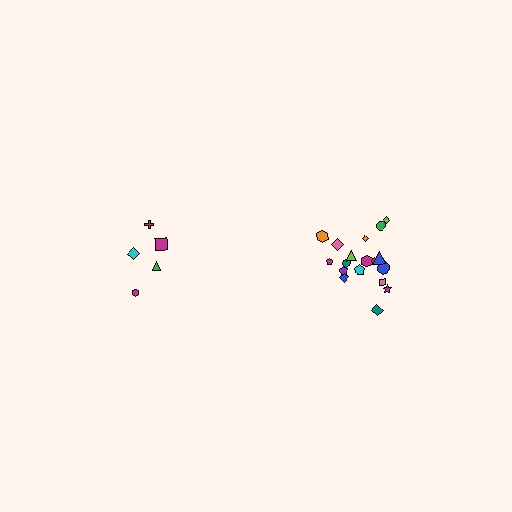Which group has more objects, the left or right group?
The right group.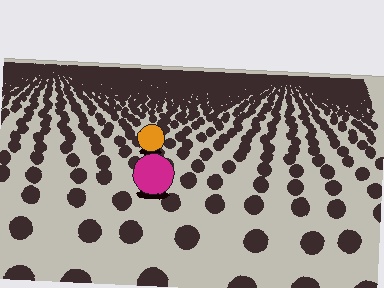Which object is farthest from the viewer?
The orange circle is farthest from the viewer. It appears smaller and the ground texture around it is denser.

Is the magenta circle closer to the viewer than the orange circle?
Yes. The magenta circle is closer — you can tell from the texture gradient: the ground texture is coarser near it.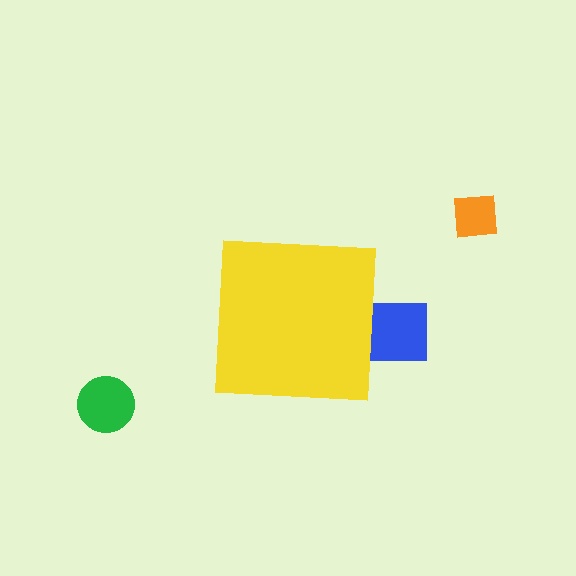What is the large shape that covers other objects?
A yellow square.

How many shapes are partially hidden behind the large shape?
1 shape is partially hidden.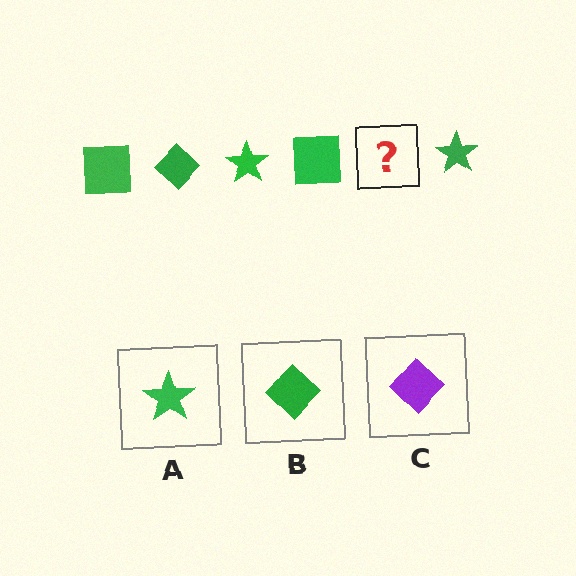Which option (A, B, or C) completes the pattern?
B.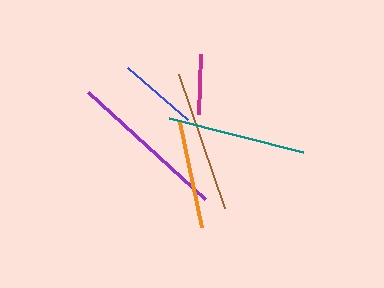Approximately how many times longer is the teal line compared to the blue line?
The teal line is approximately 1.7 times the length of the blue line.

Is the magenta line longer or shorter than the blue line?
The blue line is longer than the magenta line.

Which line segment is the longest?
The purple line is the longest at approximately 159 pixels.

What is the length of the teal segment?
The teal segment is approximately 139 pixels long.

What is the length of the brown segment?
The brown segment is approximately 142 pixels long.